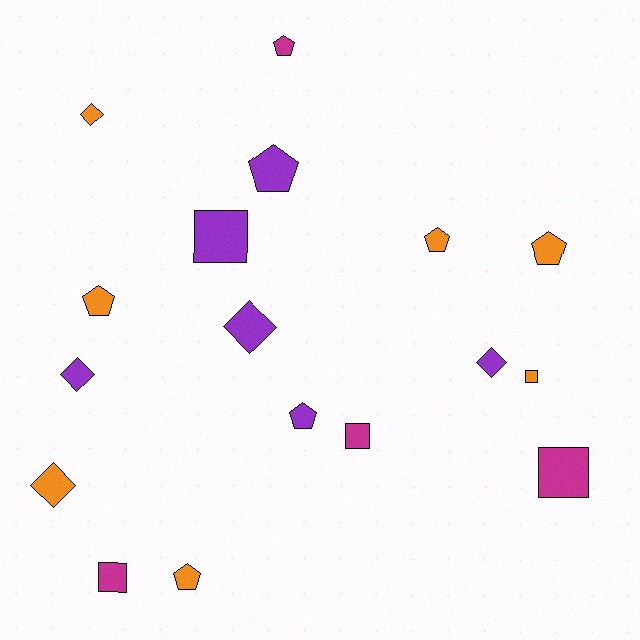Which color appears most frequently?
Orange, with 7 objects.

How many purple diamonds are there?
There are 3 purple diamonds.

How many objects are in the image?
There are 17 objects.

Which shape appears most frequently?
Pentagon, with 7 objects.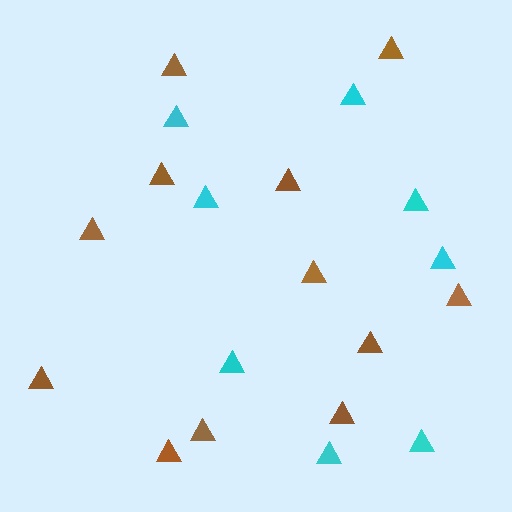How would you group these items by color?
There are 2 groups: one group of brown triangles (12) and one group of cyan triangles (8).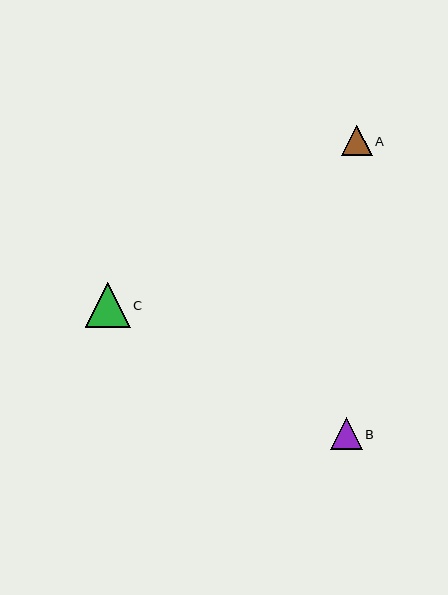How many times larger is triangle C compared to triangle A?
Triangle C is approximately 1.5 times the size of triangle A.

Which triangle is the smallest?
Triangle A is the smallest with a size of approximately 30 pixels.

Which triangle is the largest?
Triangle C is the largest with a size of approximately 45 pixels.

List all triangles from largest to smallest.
From largest to smallest: C, B, A.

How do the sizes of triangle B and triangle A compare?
Triangle B and triangle A are approximately the same size.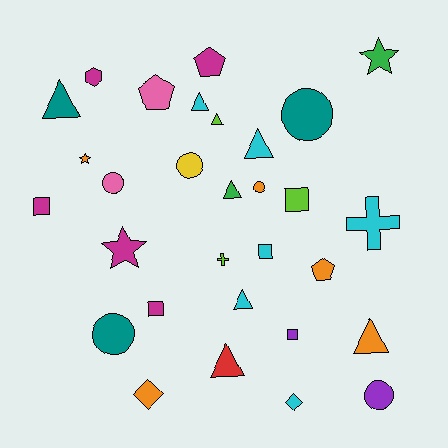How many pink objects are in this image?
There are 2 pink objects.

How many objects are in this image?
There are 30 objects.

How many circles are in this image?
There are 6 circles.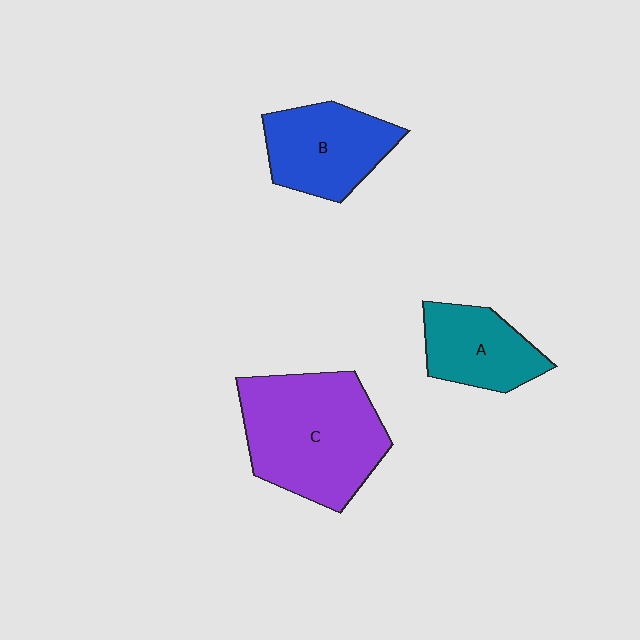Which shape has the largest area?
Shape C (purple).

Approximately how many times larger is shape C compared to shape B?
Approximately 1.6 times.